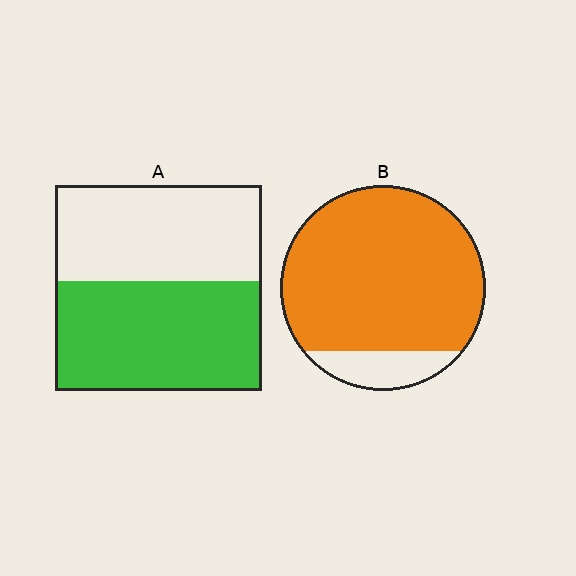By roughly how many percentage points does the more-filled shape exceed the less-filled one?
By roughly 35 percentage points (B over A).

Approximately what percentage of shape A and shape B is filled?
A is approximately 55% and B is approximately 85%.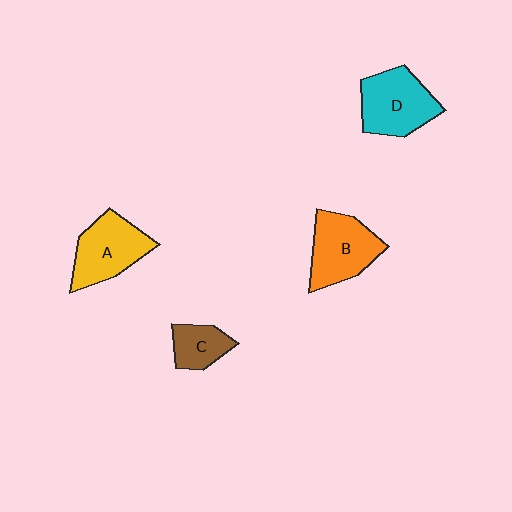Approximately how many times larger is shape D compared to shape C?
Approximately 1.8 times.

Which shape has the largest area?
Shape D (cyan).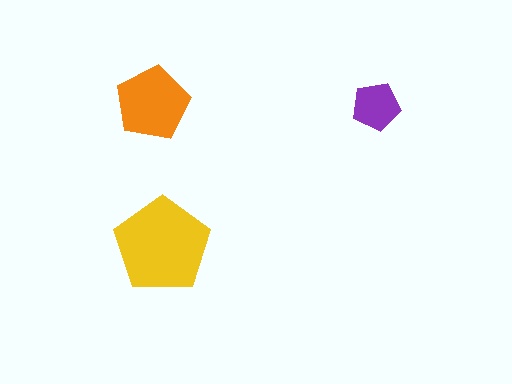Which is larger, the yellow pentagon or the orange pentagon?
The yellow one.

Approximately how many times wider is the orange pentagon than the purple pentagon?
About 1.5 times wider.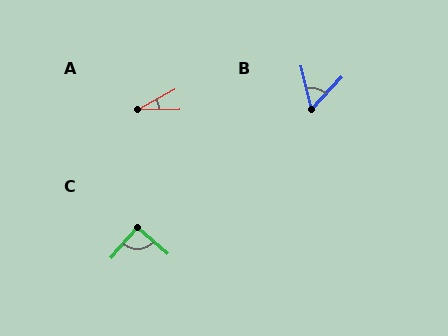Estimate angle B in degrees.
Approximately 57 degrees.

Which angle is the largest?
C, at approximately 89 degrees.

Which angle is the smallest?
A, at approximately 27 degrees.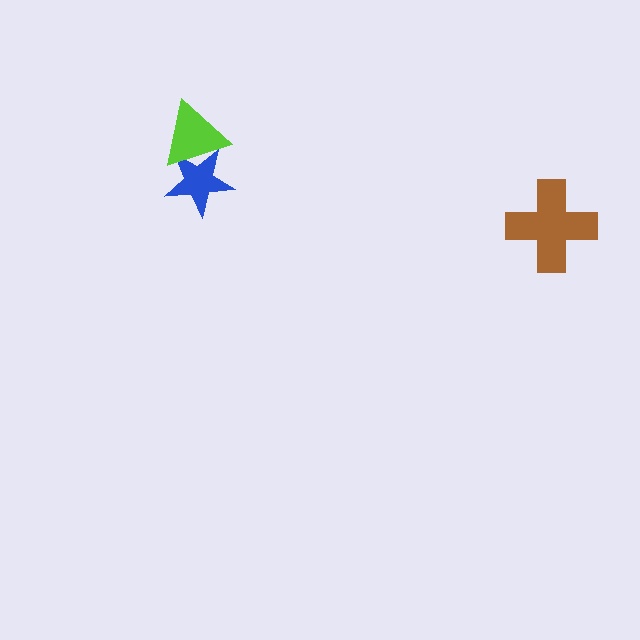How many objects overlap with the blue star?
1 object overlaps with the blue star.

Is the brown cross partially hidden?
No, no other shape covers it.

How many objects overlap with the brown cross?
0 objects overlap with the brown cross.